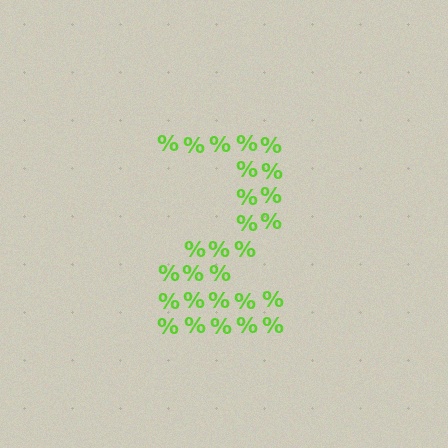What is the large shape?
The large shape is the digit 2.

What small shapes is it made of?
It is made of small percent signs.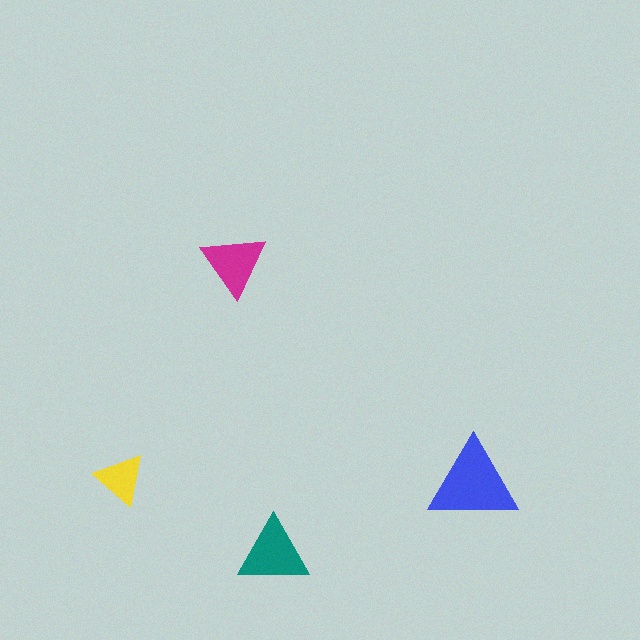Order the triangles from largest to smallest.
the blue one, the teal one, the magenta one, the yellow one.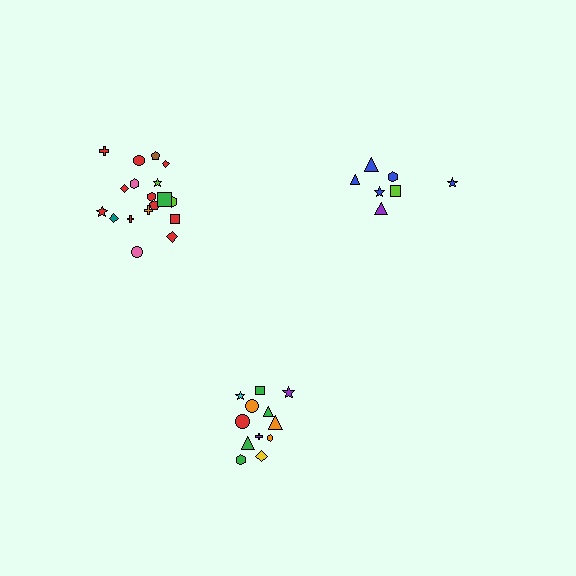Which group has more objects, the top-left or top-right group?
The top-left group.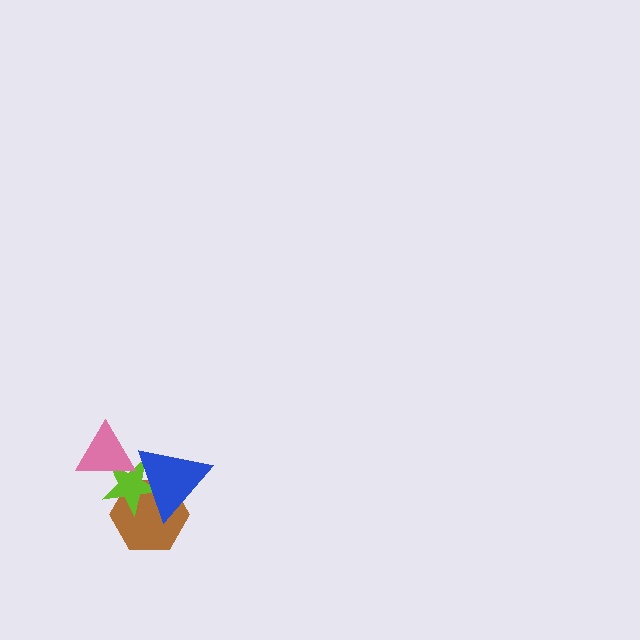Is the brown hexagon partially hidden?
Yes, it is partially covered by another shape.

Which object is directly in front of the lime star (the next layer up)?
The blue triangle is directly in front of the lime star.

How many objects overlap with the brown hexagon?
2 objects overlap with the brown hexagon.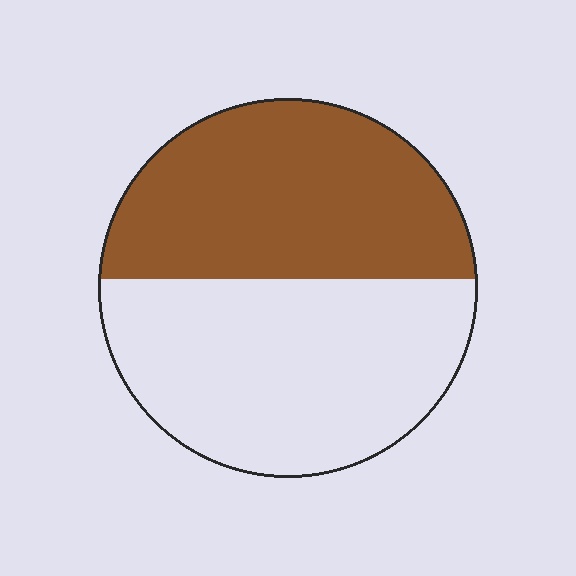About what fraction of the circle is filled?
About one half (1/2).